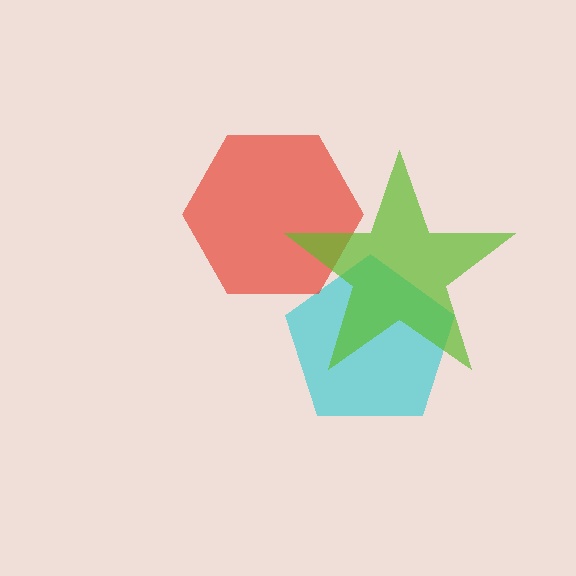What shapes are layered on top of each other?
The layered shapes are: a cyan pentagon, a red hexagon, a lime star.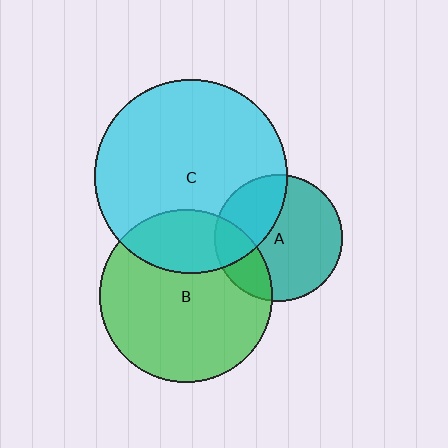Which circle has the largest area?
Circle C (cyan).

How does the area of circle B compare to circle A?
Approximately 1.8 times.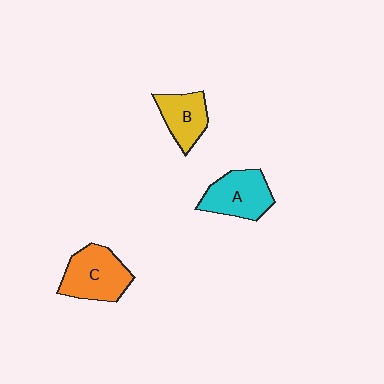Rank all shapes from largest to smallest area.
From largest to smallest: C (orange), A (cyan), B (yellow).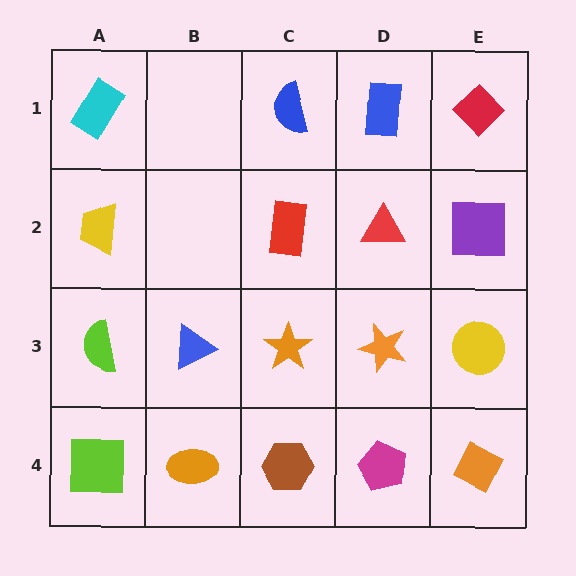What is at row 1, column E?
A red diamond.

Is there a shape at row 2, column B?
No, that cell is empty.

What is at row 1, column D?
A blue rectangle.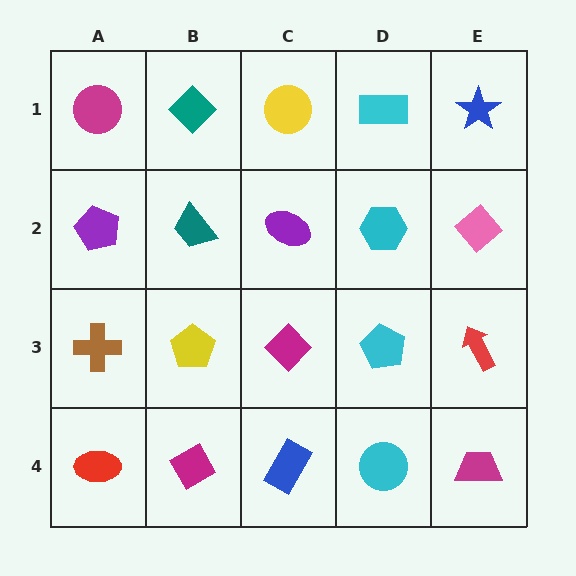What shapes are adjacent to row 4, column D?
A cyan pentagon (row 3, column D), a blue rectangle (row 4, column C), a magenta trapezoid (row 4, column E).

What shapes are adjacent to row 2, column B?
A teal diamond (row 1, column B), a yellow pentagon (row 3, column B), a purple pentagon (row 2, column A), a purple ellipse (row 2, column C).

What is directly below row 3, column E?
A magenta trapezoid.